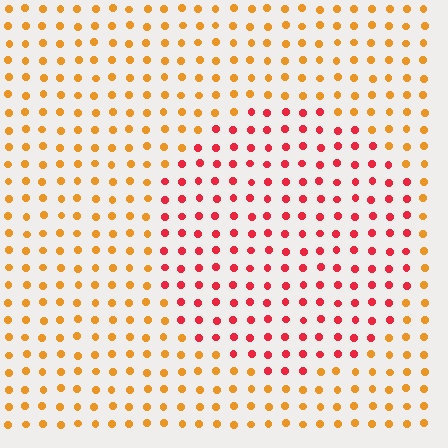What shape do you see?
I see a circle.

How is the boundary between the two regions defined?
The boundary is defined purely by a slight shift in hue (about 42 degrees). Spacing, size, and orientation are identical on both sides.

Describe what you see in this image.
The image is filled with small orange elements in a uniform arrangement. A circle-shaped region is visible where the elements are tinted to a slightly different hue, forming a subtle color boundary.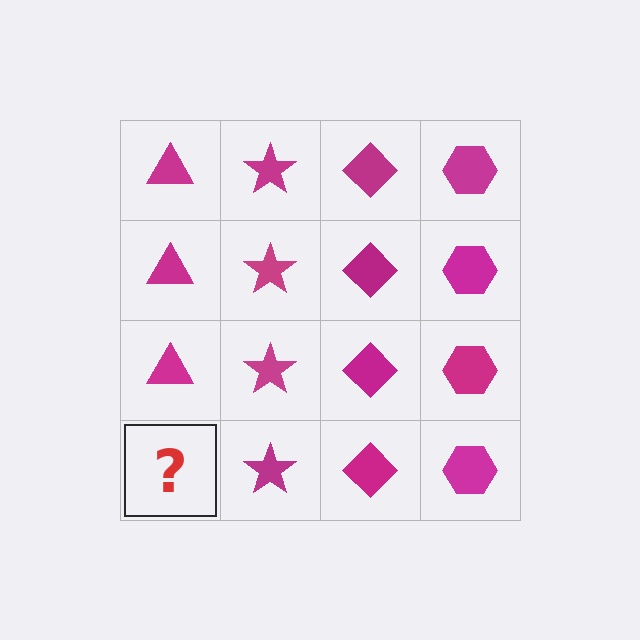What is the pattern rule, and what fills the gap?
The rule is that each column has a consistent shape. The gap should be filled with a magenta triangle.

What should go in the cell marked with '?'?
The missing cell should contain a magenta triangle.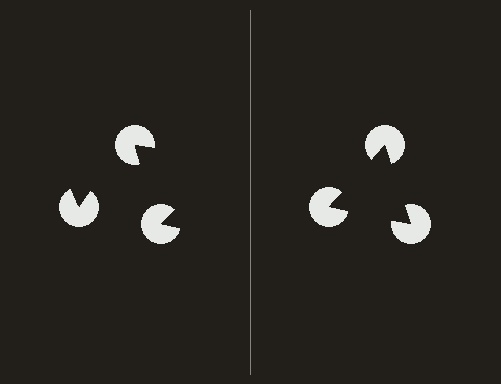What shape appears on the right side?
An illusory triangle.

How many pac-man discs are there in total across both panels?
6 — 3 on each side.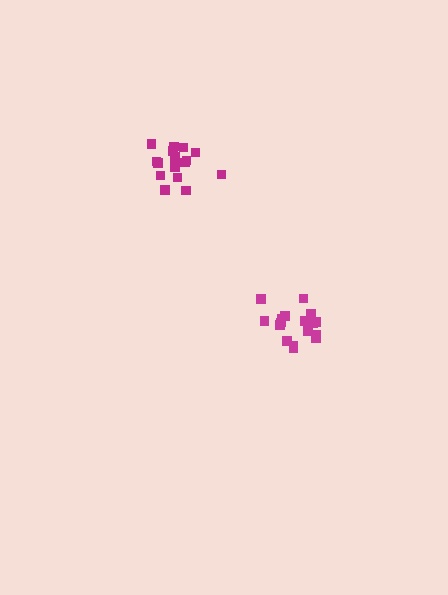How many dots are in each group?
Group 1: 16 dots, Group 2: 17 dots (33 total).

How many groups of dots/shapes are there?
There are 2 groups.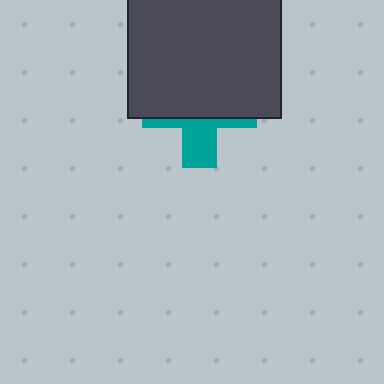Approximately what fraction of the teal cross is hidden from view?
Roughly 65% of the teal cross is hidden behind the dark gray square.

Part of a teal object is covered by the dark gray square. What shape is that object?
It is a cross.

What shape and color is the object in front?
The object in front is a dark gray square.